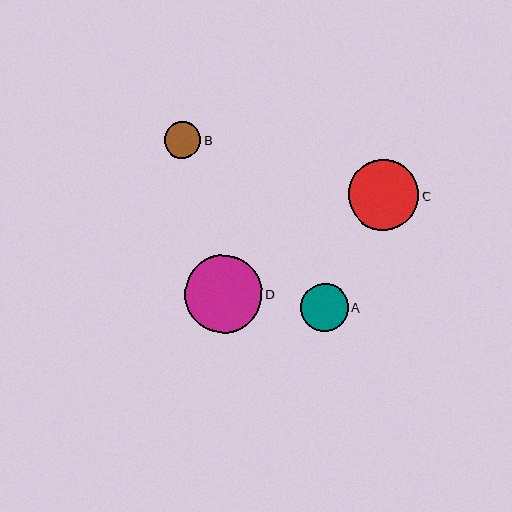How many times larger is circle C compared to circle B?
Circle C is approximately 1.9 times the size of circle B.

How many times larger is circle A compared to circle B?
Circle A is approximately 1.3 times the size of circle B.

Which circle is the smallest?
Circle B is the smallest with a size of approximately 36 pixels.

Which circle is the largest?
Circle D is the largest with a size of approximately 78 pixels.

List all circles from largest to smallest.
From largest to smallest: D, C, A, B.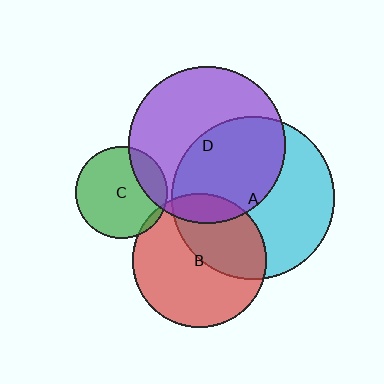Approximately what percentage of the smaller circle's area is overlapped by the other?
Approximately 40%.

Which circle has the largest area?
Circle A (cyan).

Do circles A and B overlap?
Yes.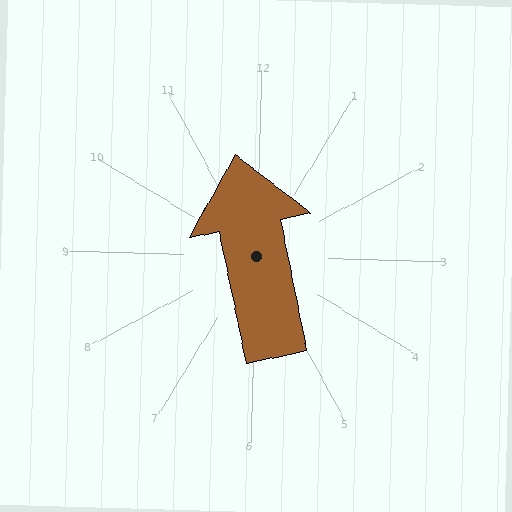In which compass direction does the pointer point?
North.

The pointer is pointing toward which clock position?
Roughly 12 o'clock.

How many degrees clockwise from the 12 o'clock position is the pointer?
Approximately 347 degrees.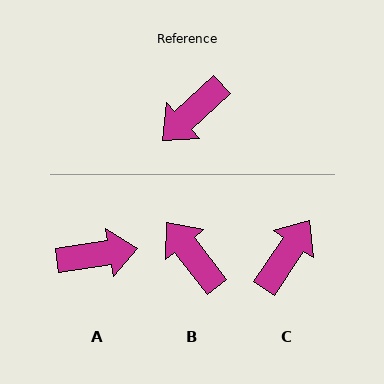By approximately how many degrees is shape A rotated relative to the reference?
Approximately 146 degrees counter-clockwise.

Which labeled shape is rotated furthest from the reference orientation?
C, about 166 degrees away.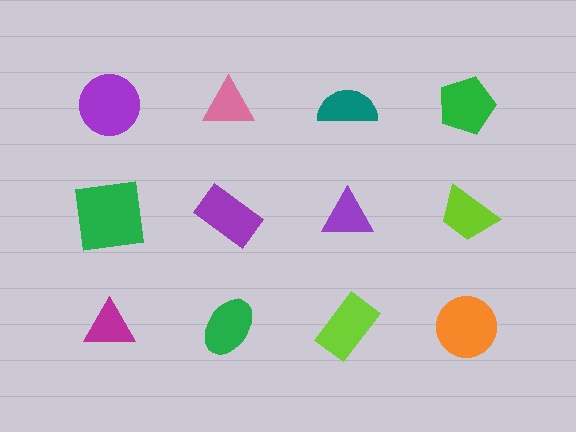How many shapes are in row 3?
4 shapes.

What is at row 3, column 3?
A lime rectangle.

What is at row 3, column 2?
A green ellipse.